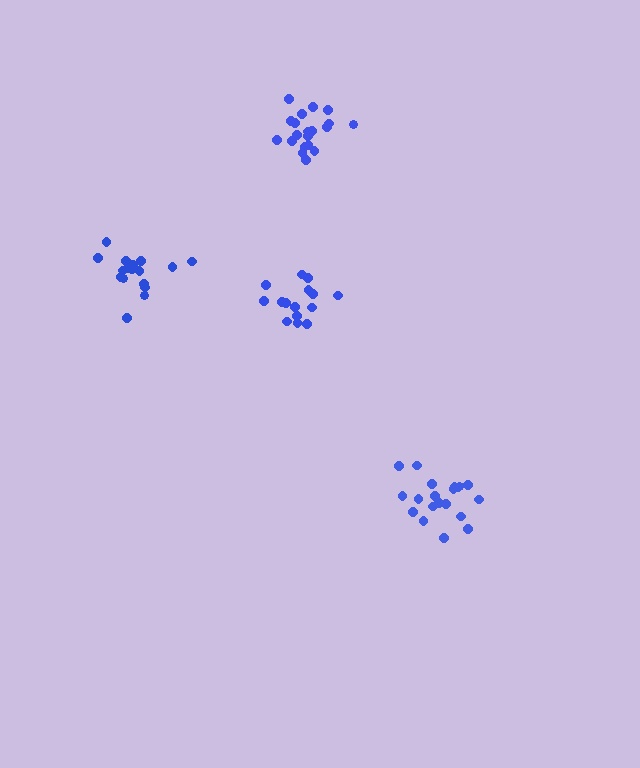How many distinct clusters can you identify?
There are 4 distinct clusters.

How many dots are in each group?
Group 1: 15 dots, Group 2: 20 dots, Group 3: 20 dots, Group 4: 17 dots (72 total).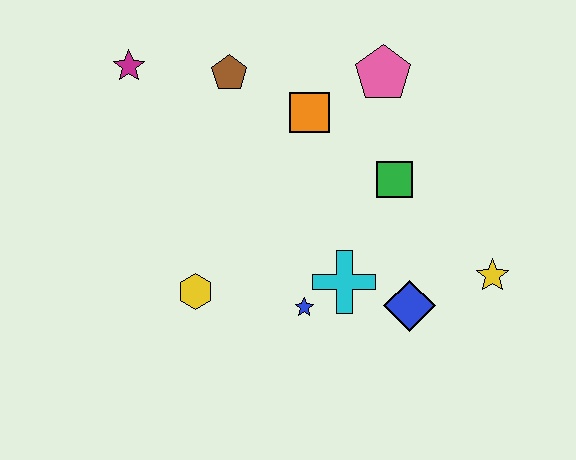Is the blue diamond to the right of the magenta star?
Yes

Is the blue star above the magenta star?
No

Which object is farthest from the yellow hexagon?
The yellow star is farthest from the yellow hexagon.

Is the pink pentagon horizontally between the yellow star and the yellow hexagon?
Yes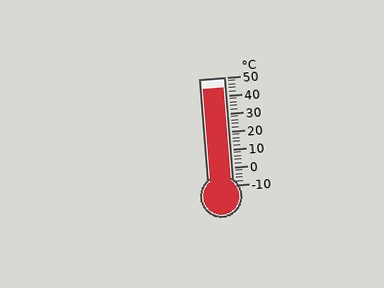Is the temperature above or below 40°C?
The temperature is above 40°C.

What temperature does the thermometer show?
The thermometer shows approximately 44°C.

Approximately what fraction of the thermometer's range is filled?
The thermometer is filled to approximately 90% of its range.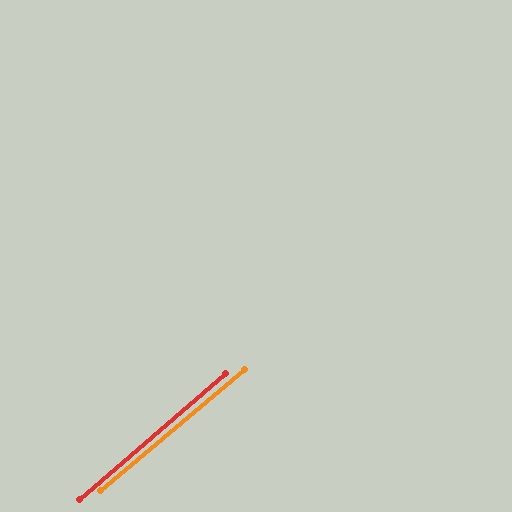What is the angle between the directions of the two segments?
Approximately 1 degree.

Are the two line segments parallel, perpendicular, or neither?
Parallel — their directions differ by only 1.0°.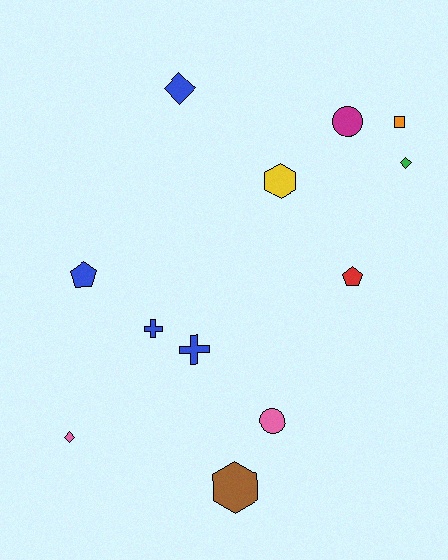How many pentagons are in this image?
There are 2 pentagons.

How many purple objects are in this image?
There are no purple objects.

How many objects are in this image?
There are 12 objects.